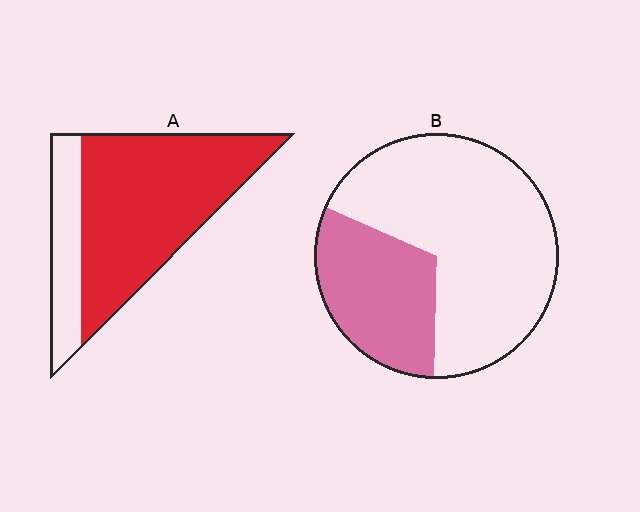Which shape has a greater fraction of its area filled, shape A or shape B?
Shape A.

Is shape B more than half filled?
No.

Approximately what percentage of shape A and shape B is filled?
A is approximately 75% and B is approximately 30%.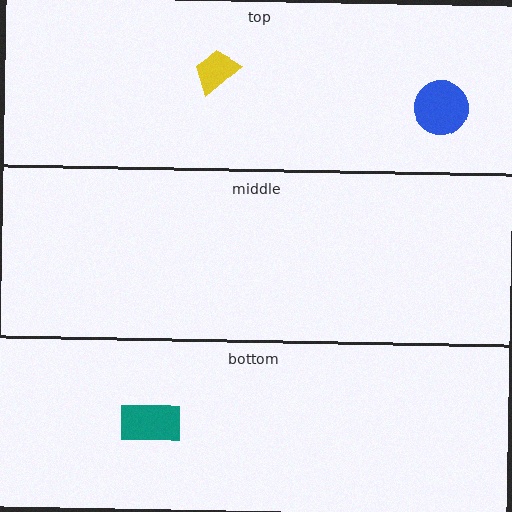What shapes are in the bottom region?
The teal rectangle.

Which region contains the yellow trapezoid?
The top region.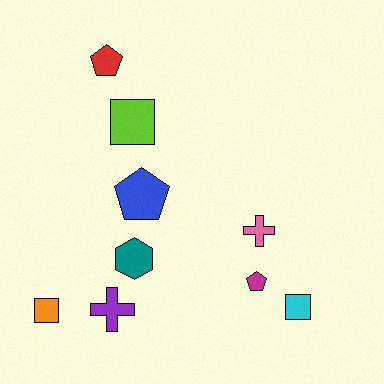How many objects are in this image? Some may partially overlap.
There are 9 objects.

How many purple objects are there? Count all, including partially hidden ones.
There is 1 purple object.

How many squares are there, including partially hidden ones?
There are 3 squares.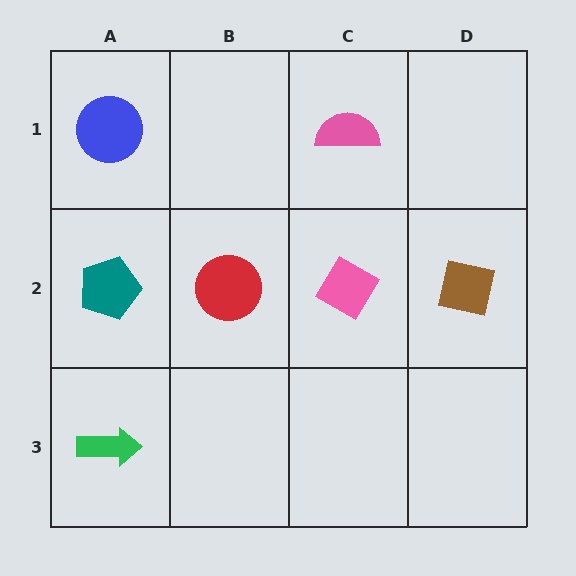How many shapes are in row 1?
2 shapes.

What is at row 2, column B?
A red circle.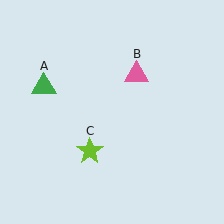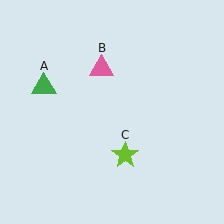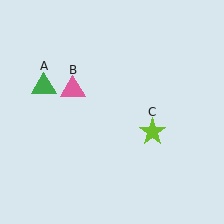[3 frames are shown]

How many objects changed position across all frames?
2 objects changed position: pink triangle (object B), lime star (object C).